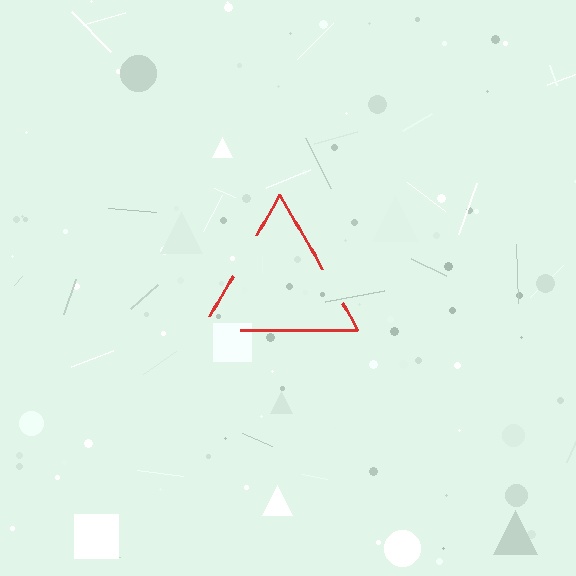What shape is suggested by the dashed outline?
The dashed outline suggests a triangle.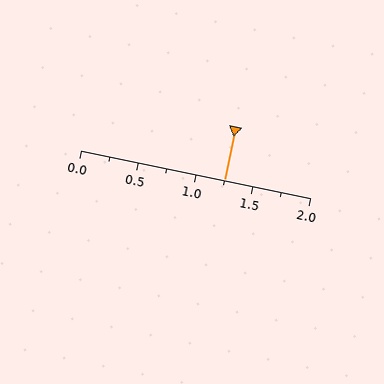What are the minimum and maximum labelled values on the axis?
The axis runs from 0.0 to 2.0.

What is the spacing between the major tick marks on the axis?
The major ticks are spaced 0.5 apart.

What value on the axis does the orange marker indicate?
The marker indicates approximately 1.25.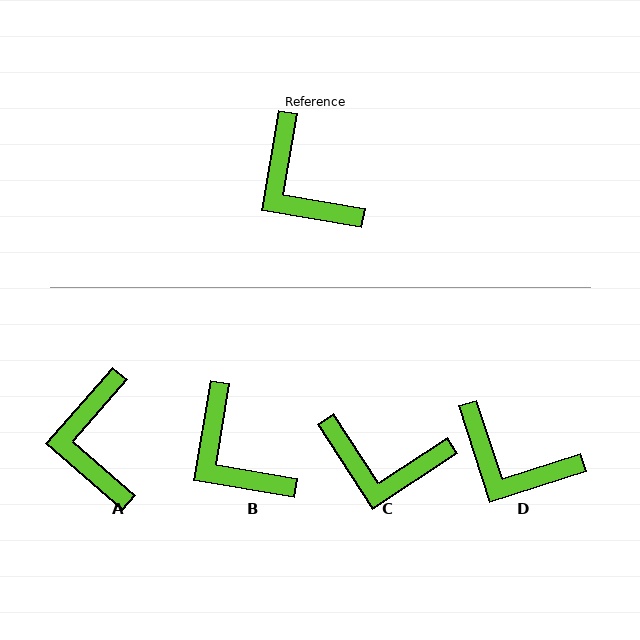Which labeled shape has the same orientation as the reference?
B.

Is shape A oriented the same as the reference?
No, it is off by about 32 degrees.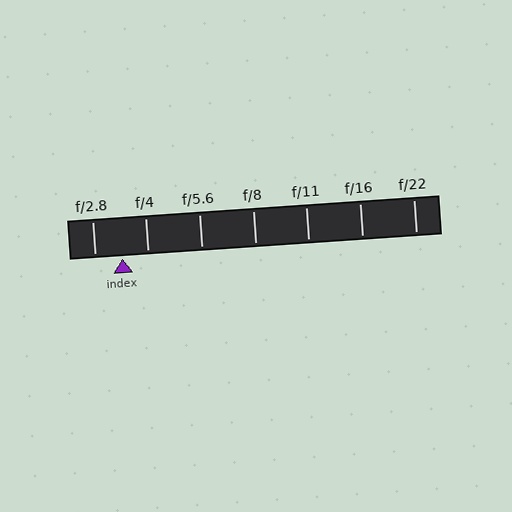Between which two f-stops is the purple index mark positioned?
The index mark is between f/2.8 and f/4.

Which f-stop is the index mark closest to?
The index mark is closest to f/4.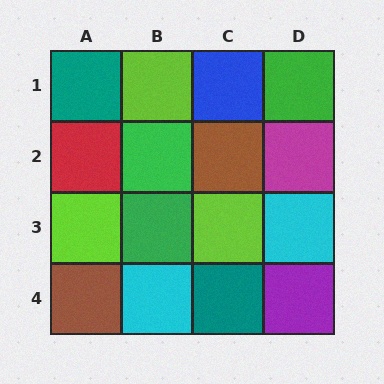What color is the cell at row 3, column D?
Cyan.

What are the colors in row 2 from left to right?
Red, green, brown, magenta.